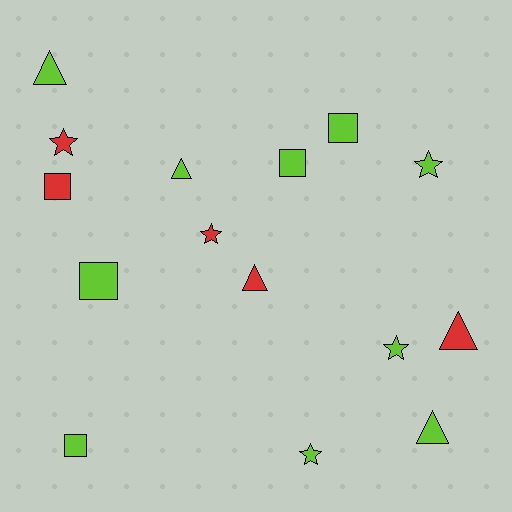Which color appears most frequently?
Lime, with 10 objects.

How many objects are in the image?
There are 15 objects.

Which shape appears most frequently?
Triangle, with 5 objects.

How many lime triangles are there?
There are 3 lime triangles.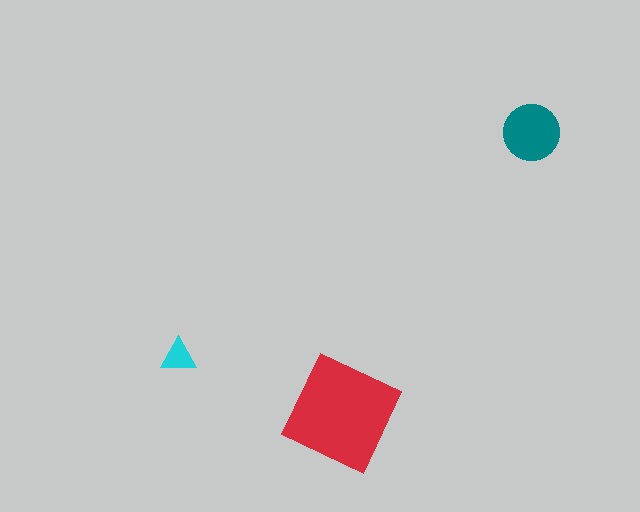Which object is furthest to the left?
The cyan triangle is leftmost.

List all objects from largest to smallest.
The red square, the teal circle, the cyan triangle.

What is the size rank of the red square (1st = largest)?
1st.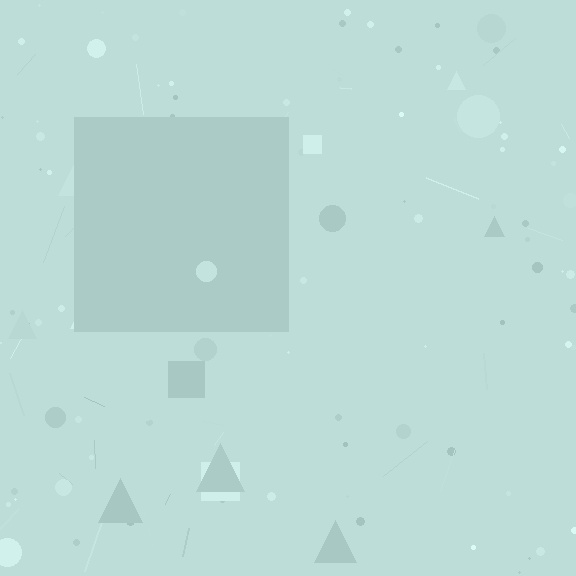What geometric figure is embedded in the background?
A square is embedded in the background.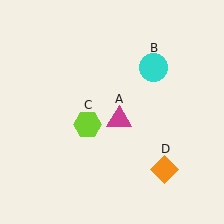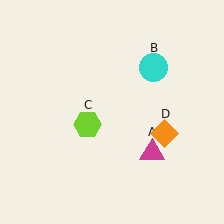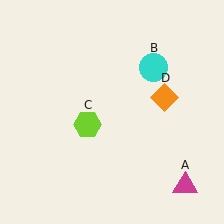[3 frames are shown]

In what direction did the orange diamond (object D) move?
The orange diamond (object D) moved up.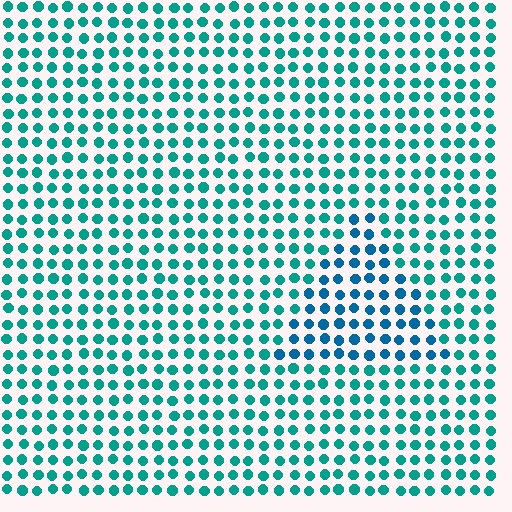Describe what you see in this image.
The image is filled with small teal elements in a uniform arrangement. A triangle-shaped region is visible where the elements are tinted to a slightly different hue, forming a subtle color boundary.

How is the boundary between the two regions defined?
The boundary is defined purely by a slight shift in hue (about 29 degrees). Spacing, size, and orientation are identical on both sides.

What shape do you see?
I see a triangle.